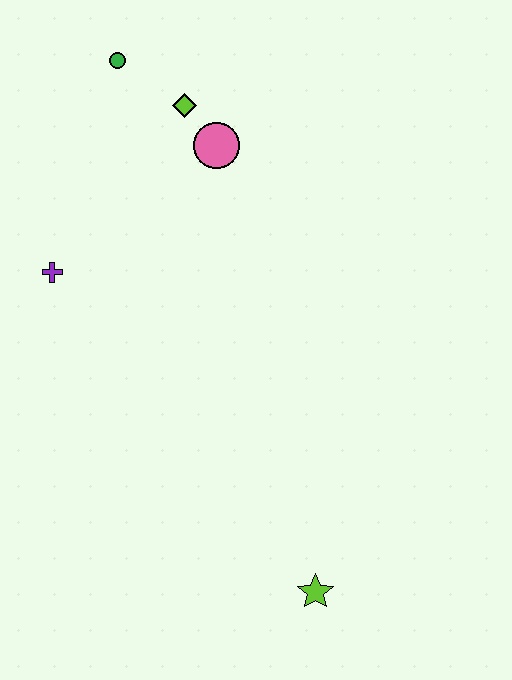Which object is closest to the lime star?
The purple cross is closest to the lime star.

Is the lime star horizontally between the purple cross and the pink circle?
No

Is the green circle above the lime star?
Yes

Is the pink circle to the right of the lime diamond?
Yes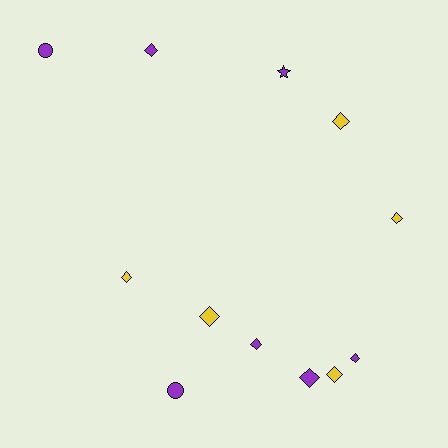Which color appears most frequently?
Purple, with 7 objects.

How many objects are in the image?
There are 12 objects.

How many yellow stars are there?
There are no yellow stars.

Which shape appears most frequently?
Diamond, with 9 objects.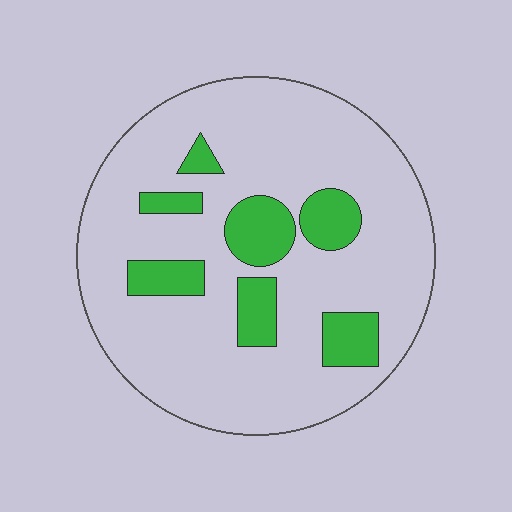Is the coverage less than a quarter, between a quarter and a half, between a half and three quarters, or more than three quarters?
Less than a quarter.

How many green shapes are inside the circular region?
7.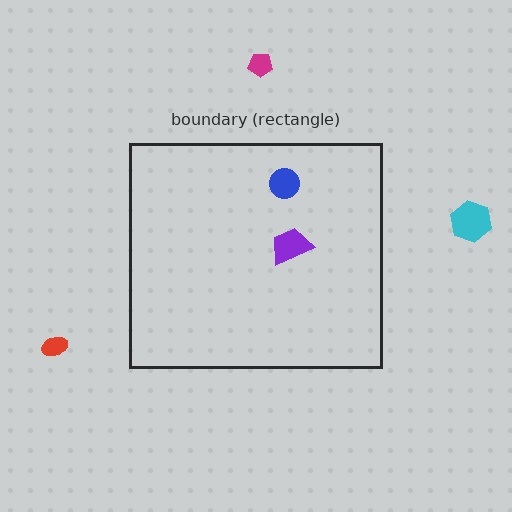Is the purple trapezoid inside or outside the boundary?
Inside.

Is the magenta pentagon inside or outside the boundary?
Outside.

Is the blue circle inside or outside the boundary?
Inside.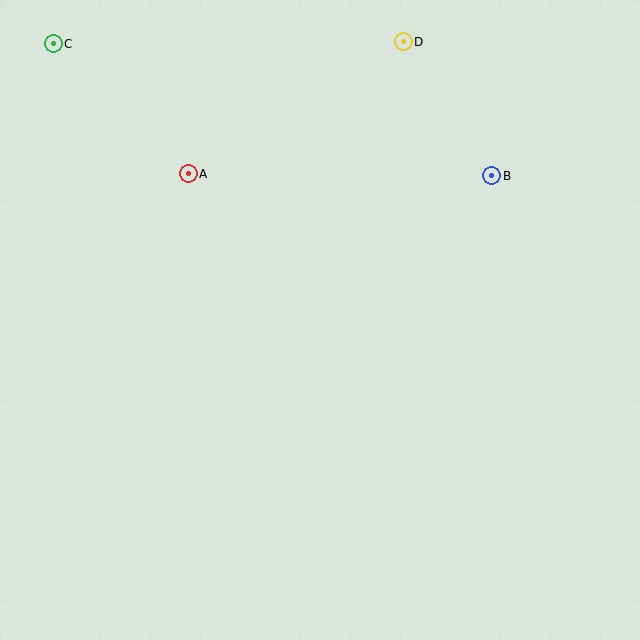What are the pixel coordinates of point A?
Point A is at (188, 174).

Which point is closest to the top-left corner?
Point C is closest to the top-left corner.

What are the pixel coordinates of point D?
Point D is at (403, 42).